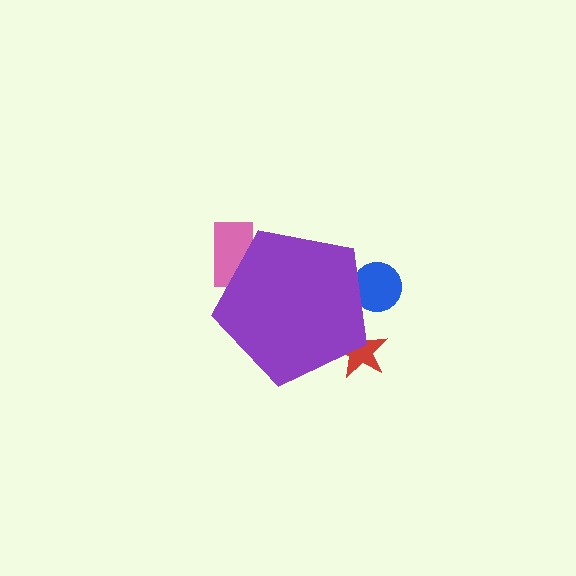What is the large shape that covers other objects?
A purple pentagon.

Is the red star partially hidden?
Yes, the red star is partially hidden behind the purple pentagon.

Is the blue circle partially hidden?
Yes, the blue circle is partially hidden behind the purple pentagon.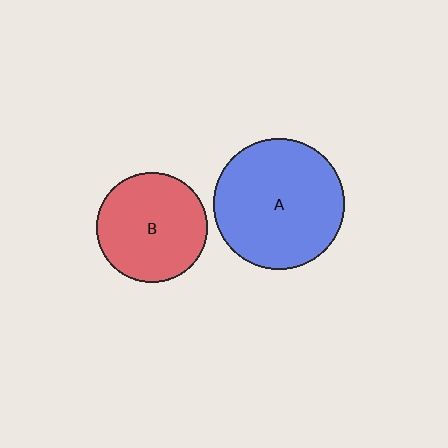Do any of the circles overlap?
No, none of the circles overlap.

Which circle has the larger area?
Circle A (blue).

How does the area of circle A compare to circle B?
Approximately 1.4 times.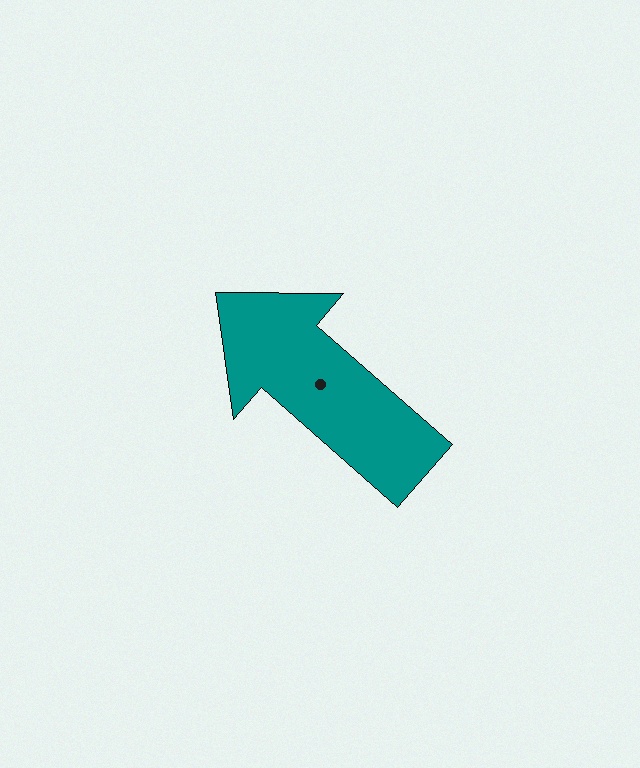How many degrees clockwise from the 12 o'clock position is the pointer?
Approximately 311 degrees.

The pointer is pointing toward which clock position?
Roughly 10 o'clock.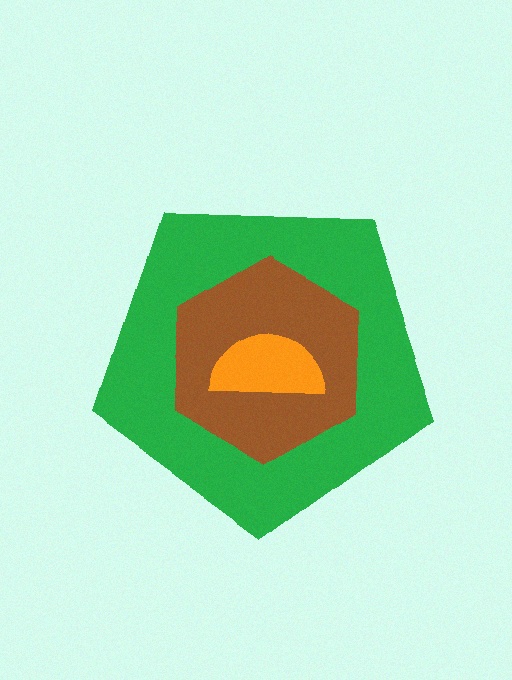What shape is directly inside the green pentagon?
The brown hexagon.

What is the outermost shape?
The green pentagon.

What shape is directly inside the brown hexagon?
The orange semicircle.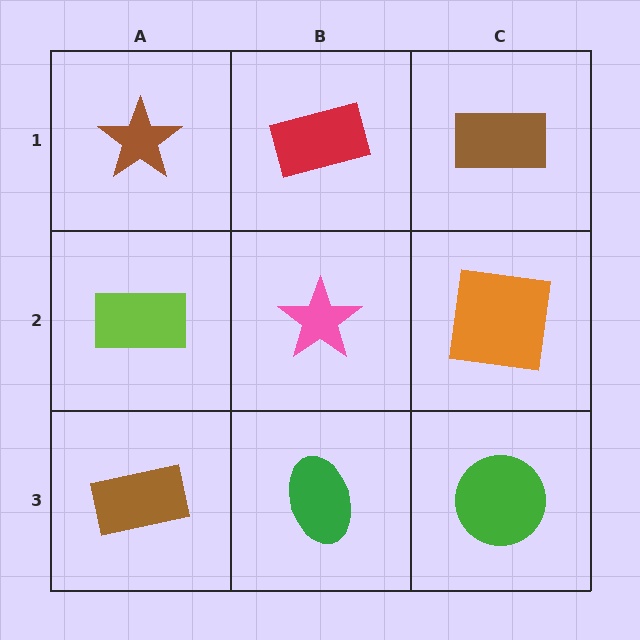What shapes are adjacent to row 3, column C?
An orange square (row 2, column C), a green ellipse (row 3, column B).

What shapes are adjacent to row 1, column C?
An orange square (row 2, column C), a red rectangle (row 1, column B).